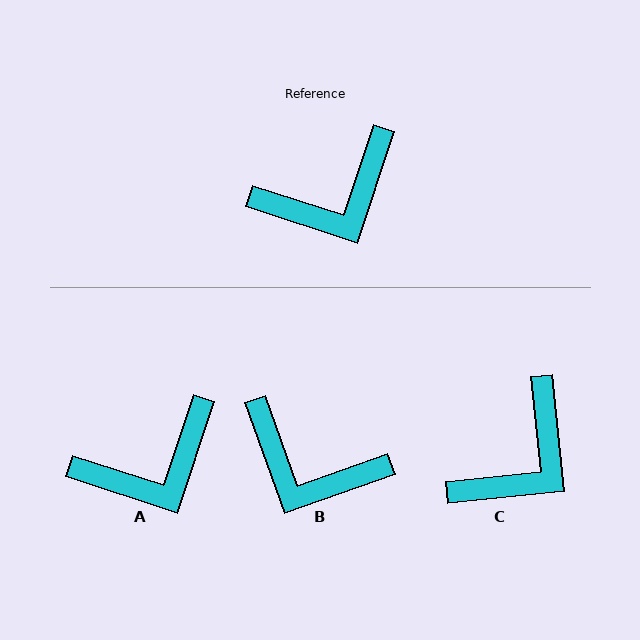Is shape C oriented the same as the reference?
No, it is off by about 24 degrees.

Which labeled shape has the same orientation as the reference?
A.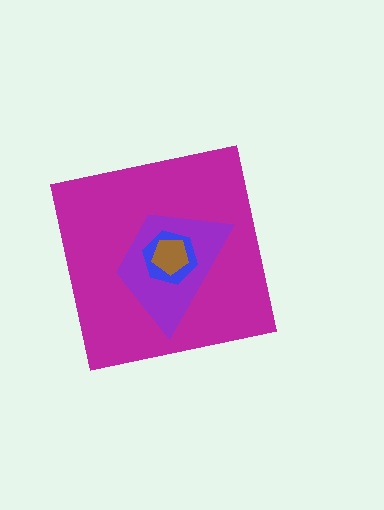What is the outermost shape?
The magenta square.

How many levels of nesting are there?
4.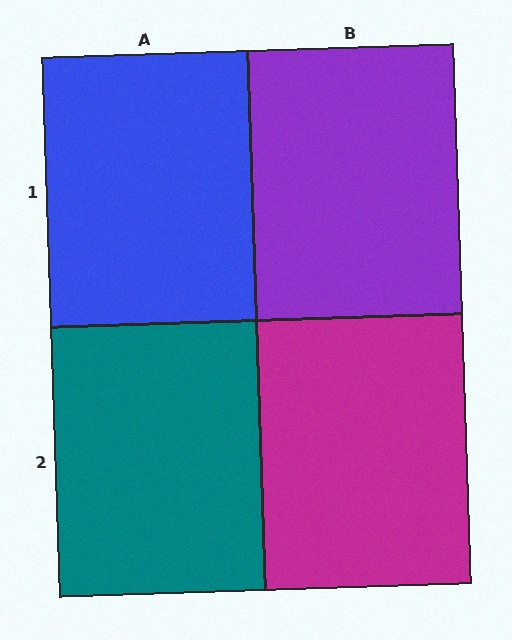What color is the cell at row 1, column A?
Blue.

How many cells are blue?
1 cell is blue.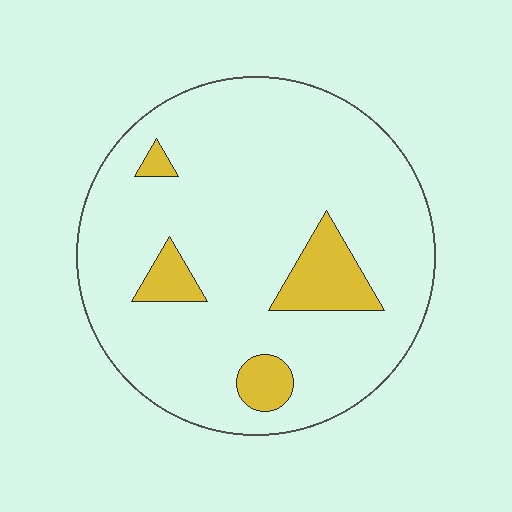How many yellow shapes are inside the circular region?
4.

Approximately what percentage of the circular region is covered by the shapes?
Approximately 10%.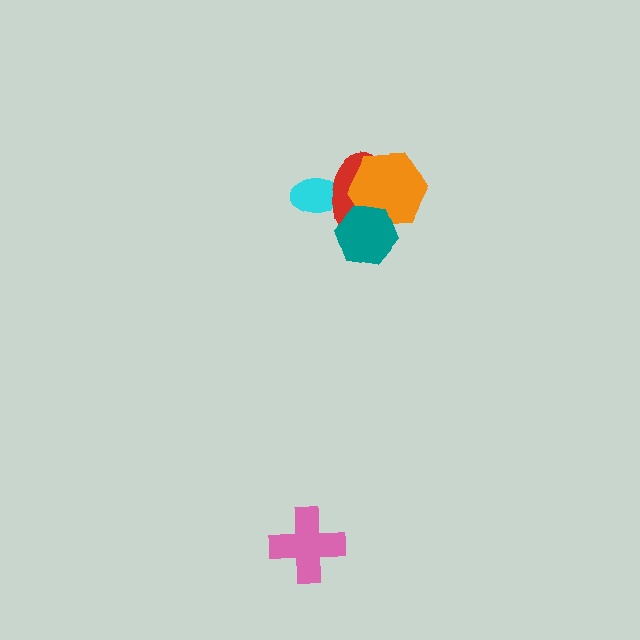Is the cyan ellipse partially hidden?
Yes, it is partially covered by another shape.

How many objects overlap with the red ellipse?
3 objects overlap with the red ellipse.